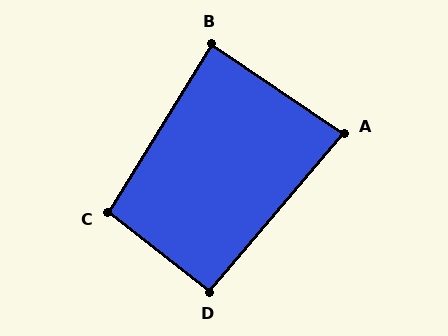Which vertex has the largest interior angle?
C, at approximately 96 degrees.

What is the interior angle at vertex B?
Approximately 88 degrees (approximately right).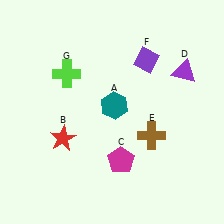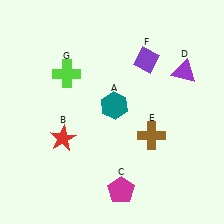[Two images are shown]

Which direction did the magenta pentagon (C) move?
The magenta pentagon (C) moved down.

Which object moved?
The magenta pentagon (C) moved down.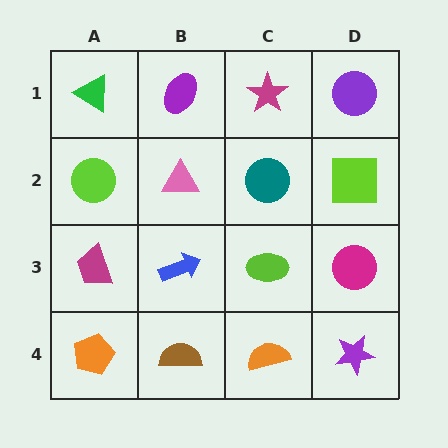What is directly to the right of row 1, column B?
A magenta star.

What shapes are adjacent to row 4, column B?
A blue arrow (row 3, column B), an orange pentagon (row 4, column A), an orange semicircle (row 4, column C).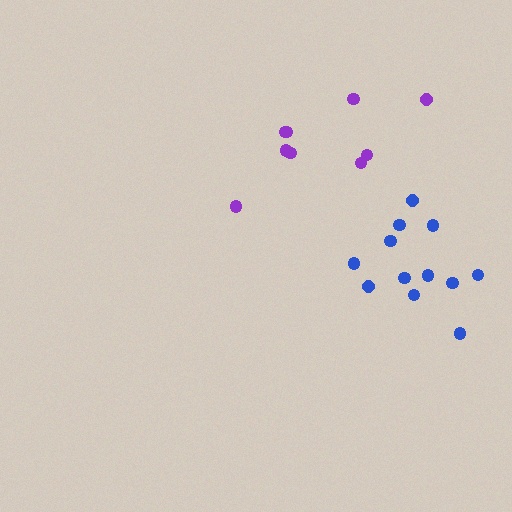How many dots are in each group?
Group 1: 12 dots, Group 2: 9 dots (21 total).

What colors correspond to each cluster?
The clusters are colored: blue, purple.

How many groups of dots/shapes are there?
There are 2 groups.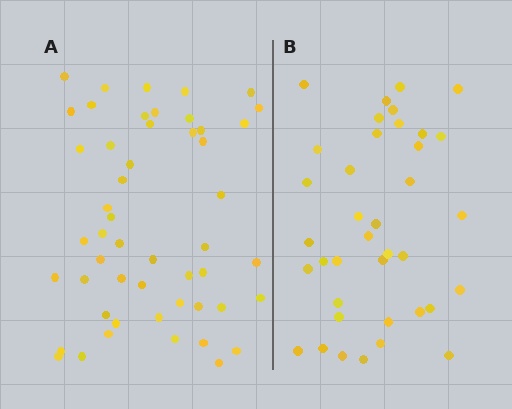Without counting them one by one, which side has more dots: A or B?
Region A (the left region) has more dots.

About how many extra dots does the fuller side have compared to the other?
Region A has approximately 15 more dots than region B.